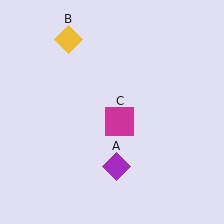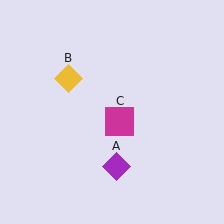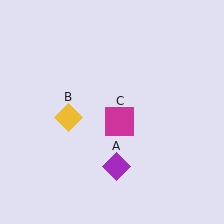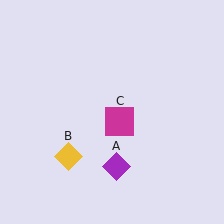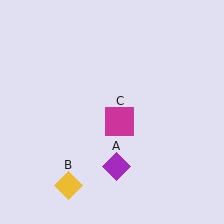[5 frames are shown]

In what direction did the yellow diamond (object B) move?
The yellow diamond (object B) moved down.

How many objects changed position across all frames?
1 object changed position: yellow diamond (object B).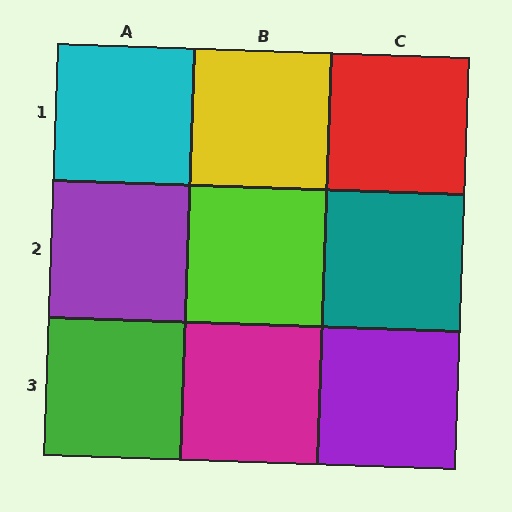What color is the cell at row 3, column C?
Purple.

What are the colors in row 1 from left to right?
Cyan, yellow, red.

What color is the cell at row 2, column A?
Purple.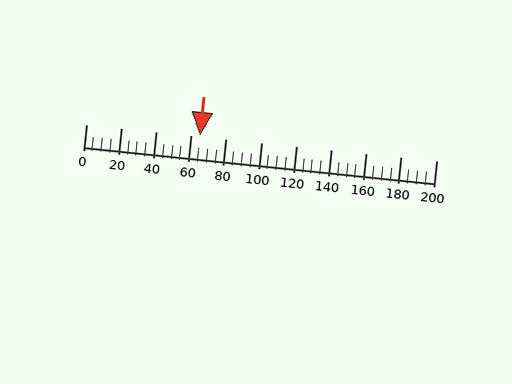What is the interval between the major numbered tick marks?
The major tick marks are spaced 20 units apart.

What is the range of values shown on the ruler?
The ruler shows values from 0 to 200.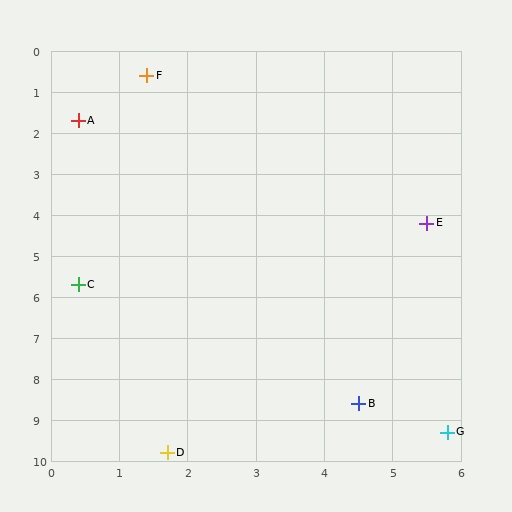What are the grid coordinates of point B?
Point B is at approximately (4.5, 8.6).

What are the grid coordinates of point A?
Point A is at approximately (0.4, 1.7).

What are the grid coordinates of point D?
Point D is at approximately (1.7, 9.8).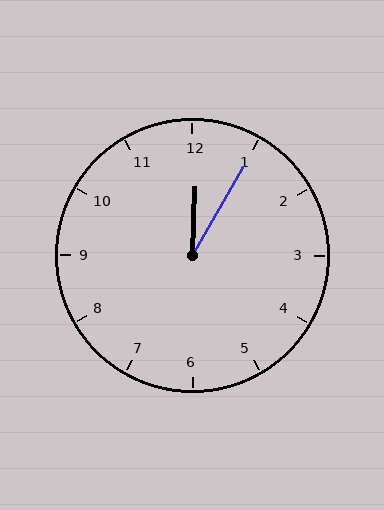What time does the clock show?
12:05.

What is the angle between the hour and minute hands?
Approximately 28 degrees.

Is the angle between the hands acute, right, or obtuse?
It is acute.